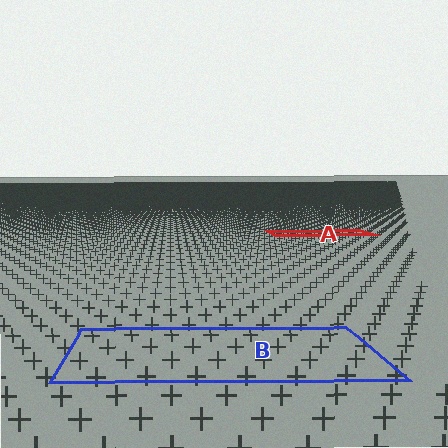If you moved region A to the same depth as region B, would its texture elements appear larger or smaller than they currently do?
They would appear larger. At a closer depth, the same texture elements are projected at a bigger on-screen size.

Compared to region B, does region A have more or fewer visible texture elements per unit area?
Region A has more texture elements per unit area — they are packed more densely because it is farther away.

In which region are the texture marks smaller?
The texture marks are smaller in region A, because it is farther away.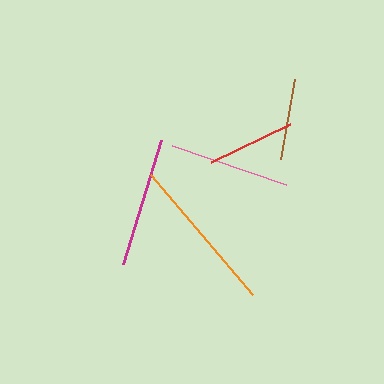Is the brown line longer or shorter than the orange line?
The orange line is longer than the brown line.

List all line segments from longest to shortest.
From longest to shortest: orange, magenta, pink, red, brown.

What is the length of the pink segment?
The pink segment is approximately 121 pixels long.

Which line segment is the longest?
The orange line is the longest at approximately 157 pixels.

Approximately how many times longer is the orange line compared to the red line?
The orange line is approximately 1.8 times the length of the red line.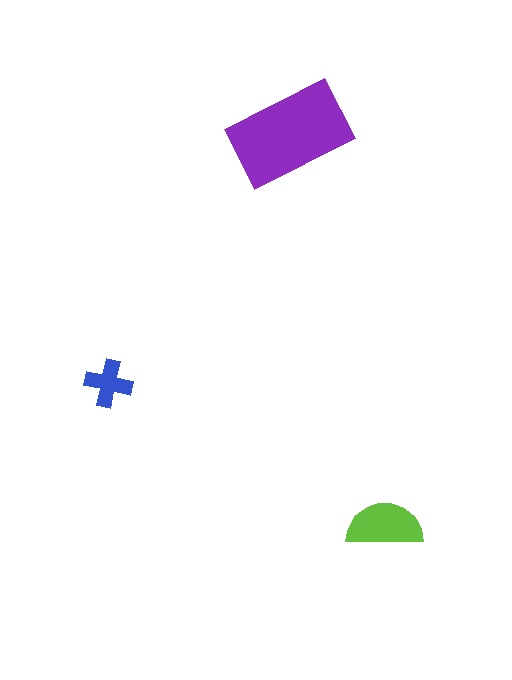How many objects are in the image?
There are 3 objects in the image.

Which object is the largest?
The purple rectangle.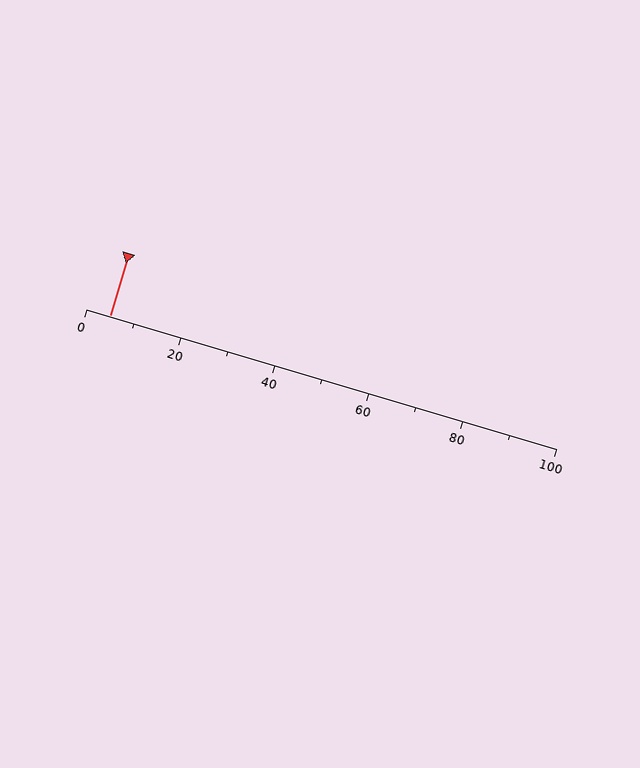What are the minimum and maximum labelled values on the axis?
The axis runs from 0 to 100.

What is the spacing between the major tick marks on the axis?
The major ticks are spaced 20 apart.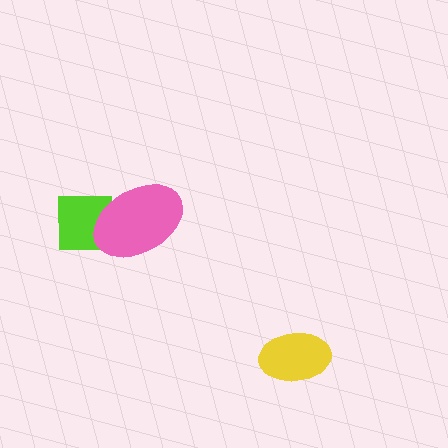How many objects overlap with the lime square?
1 object overlaps with the lime square.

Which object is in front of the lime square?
The pink ellipse is in front of the lime square.